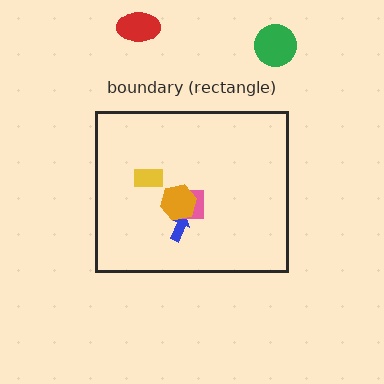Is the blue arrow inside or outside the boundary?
Inside.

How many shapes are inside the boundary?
4 inside, 2 outside.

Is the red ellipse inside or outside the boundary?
Outside.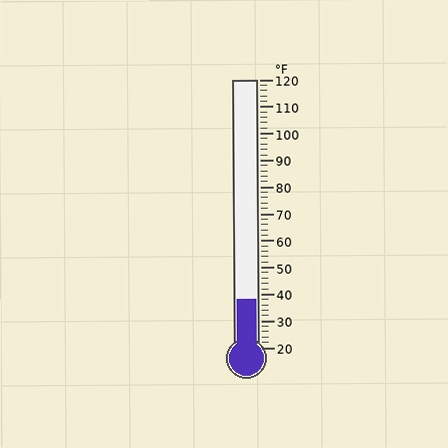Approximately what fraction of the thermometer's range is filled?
The thermometer is filled to approximately 20% of its range.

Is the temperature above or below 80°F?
The temperature is below 80°F.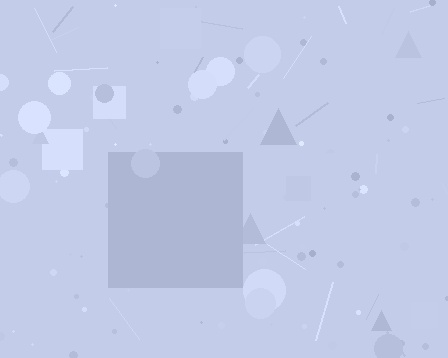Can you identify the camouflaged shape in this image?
The camouflaged shape is a square.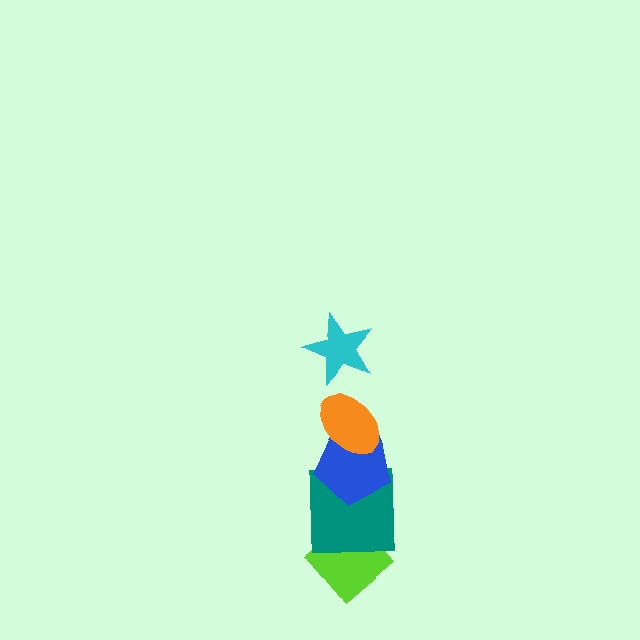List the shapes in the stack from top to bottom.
From top to bottom: the cyan star, the orange ellipse, the blue pentagon, the teal square, the lime diamond.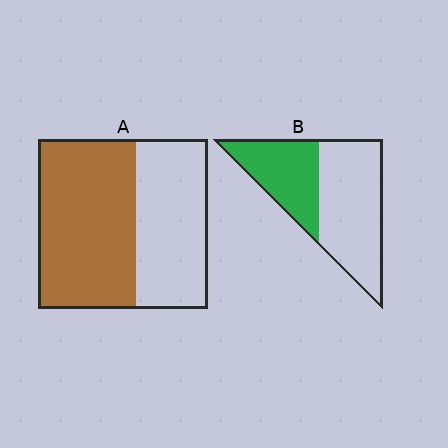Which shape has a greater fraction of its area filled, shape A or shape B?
Shape A.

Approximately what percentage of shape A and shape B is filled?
A is approximately 60% and B is approximately 40%.